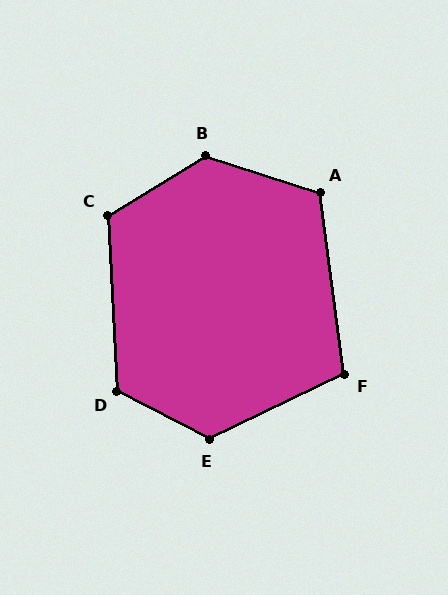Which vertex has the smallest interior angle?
F, at approximately 108 degrees.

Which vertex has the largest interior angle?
B, at approximately 131 degrees.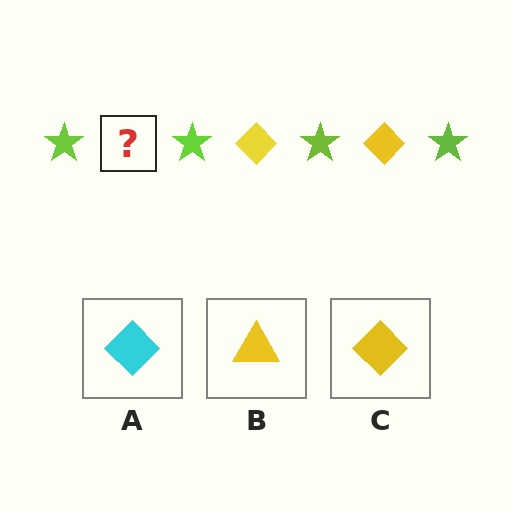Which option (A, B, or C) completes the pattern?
C.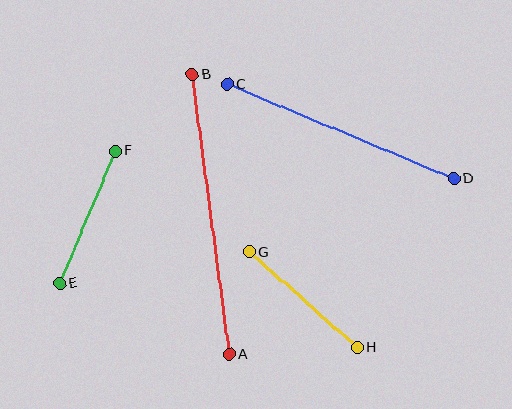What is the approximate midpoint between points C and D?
The midpoint is at approximately (340, 131) pixels.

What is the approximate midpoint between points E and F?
The midpoint is at approximately (88, 217) pixels.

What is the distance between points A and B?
The distance is approximately 282 pixels.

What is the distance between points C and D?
The distance is approximately 246 pixels.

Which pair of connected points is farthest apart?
Points A and B are farthest apart.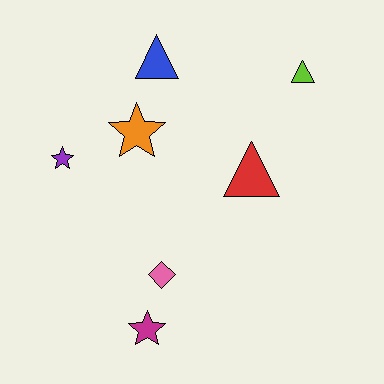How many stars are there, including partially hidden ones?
There are 3 stars.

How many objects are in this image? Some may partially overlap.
There are 7 objects.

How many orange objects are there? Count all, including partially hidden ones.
There is 1 orange object.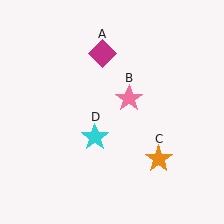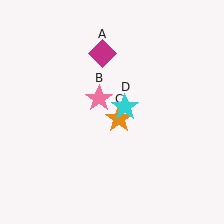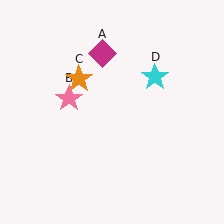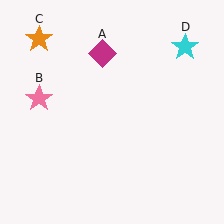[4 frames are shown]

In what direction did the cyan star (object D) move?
The cyan star (object D) moved up and to the right.